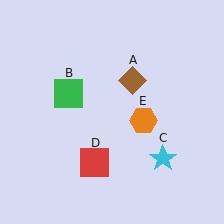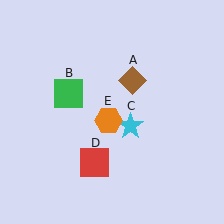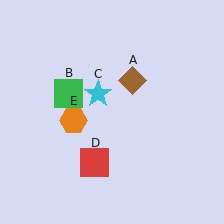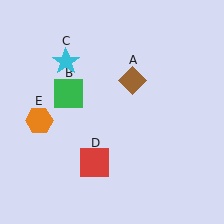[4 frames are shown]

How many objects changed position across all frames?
2 objects changed position: cyan star (object C), orange hexagon (object E).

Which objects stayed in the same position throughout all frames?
Brown diamond (object A) and green square (object B) and red square (object D) remained stationary.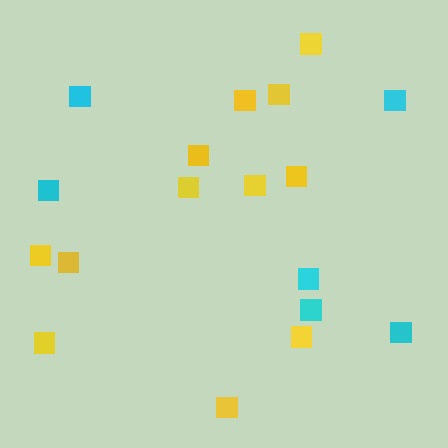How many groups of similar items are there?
There are 2 groups: one group of yellow squares (12) and one group of cyan squares (6).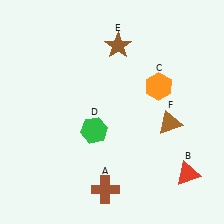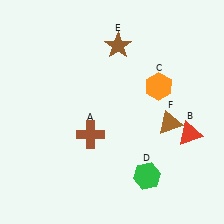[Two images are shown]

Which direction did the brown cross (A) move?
The brown cross (A) moved up.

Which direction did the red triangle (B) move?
The red triangle (B) moved up.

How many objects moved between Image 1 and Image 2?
3 objects moved between the two images.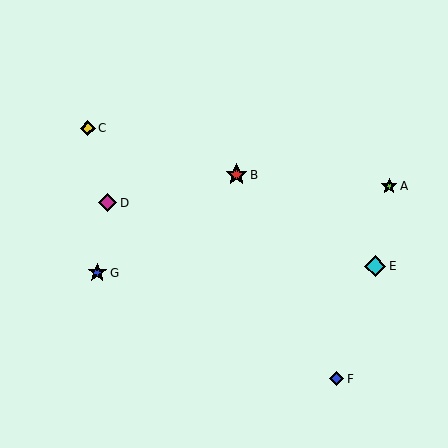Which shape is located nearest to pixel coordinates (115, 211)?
The magenta diamond (labeled D) at (108, 203) is nearest to that location.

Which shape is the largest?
The red star (labeled B) is the largest.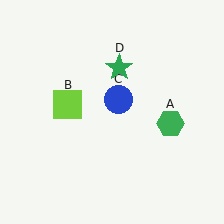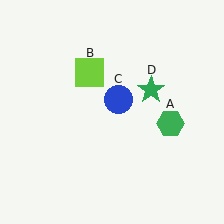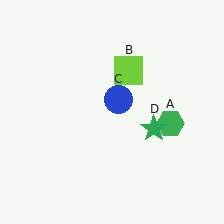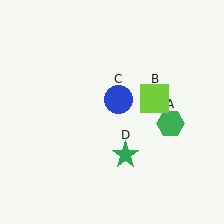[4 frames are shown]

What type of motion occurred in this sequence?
The lime square (object B), green star (object D) rotated clockwise around the center of the scene.